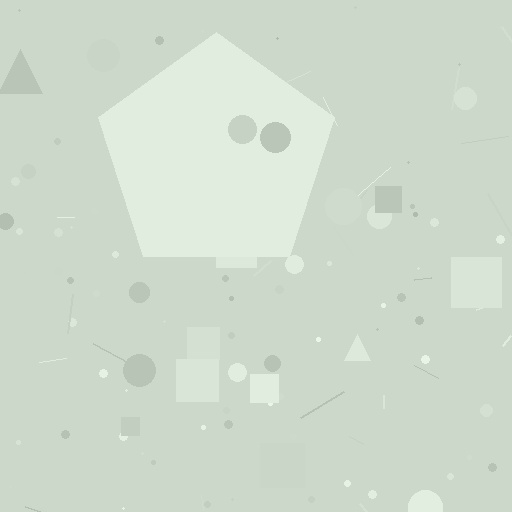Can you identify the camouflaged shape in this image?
The camouflaged shape is a pentagon.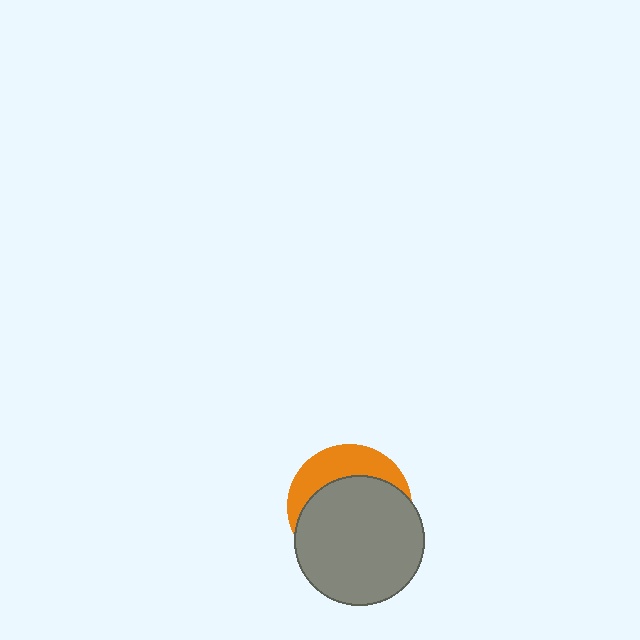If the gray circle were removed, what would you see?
You would see the complete orange circle.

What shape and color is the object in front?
The object in front is a gray circle.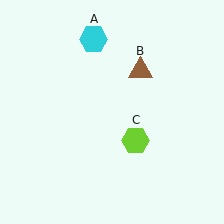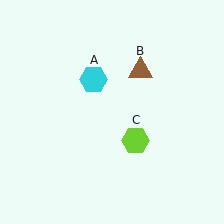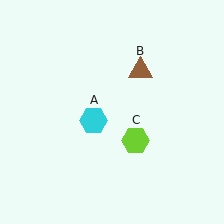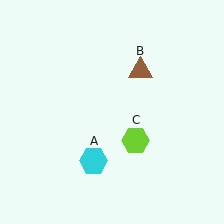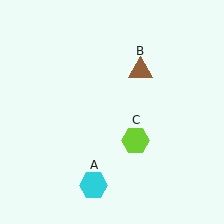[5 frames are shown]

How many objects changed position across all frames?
1 object changed position: cyan hexagon (object A).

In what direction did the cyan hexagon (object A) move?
The cyan hexagon (object A) moved down.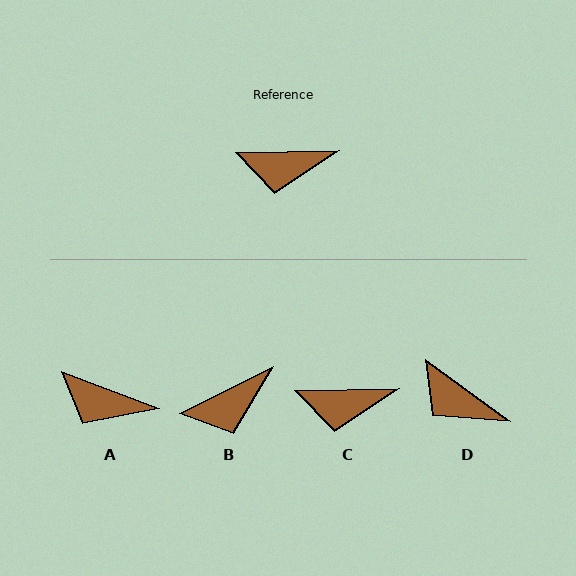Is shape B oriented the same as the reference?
No, it is off by about 25 degrees.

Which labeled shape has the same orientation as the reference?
C.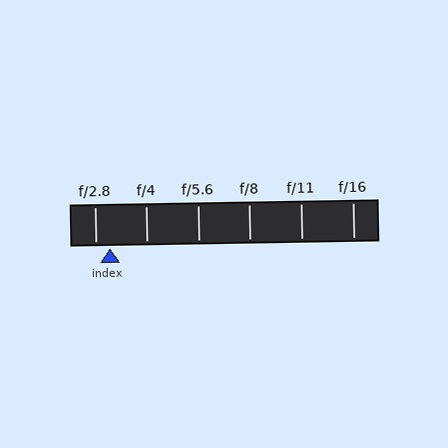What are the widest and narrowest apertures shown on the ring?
The widest aperture shown is f/2.8 and the narrowest is f/16.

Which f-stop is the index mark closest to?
The index mark is closest to f/2.8.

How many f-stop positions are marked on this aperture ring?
There are 6 f-stop positions marked.